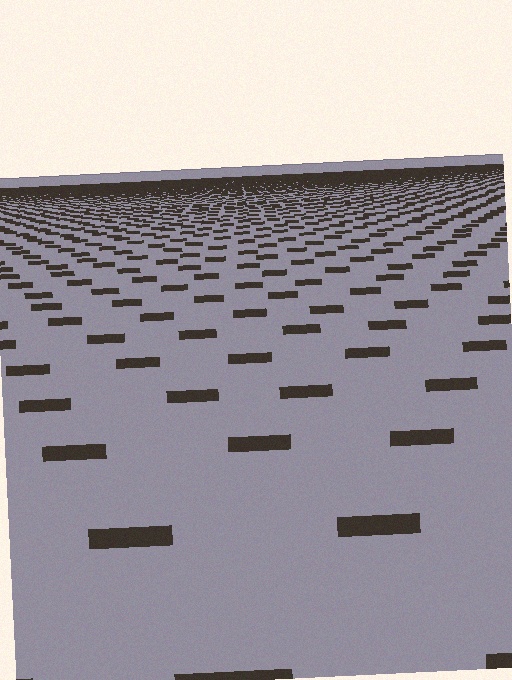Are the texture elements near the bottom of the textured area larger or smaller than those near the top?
Larger. Near the bottom, elements are closer to the viewer and appear at a bigger on-screen size.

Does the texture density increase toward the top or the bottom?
Density increases toward the top.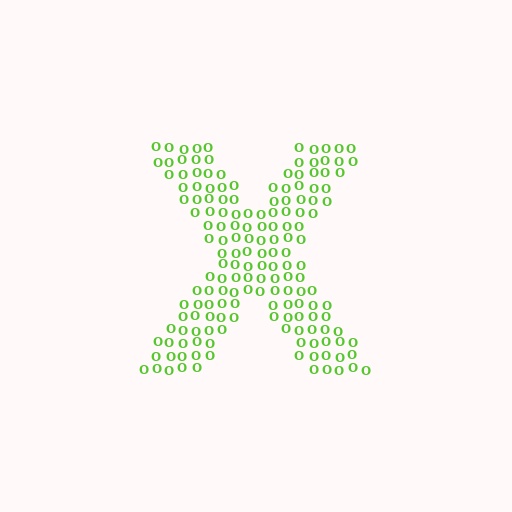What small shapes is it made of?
It is made of small letter O's.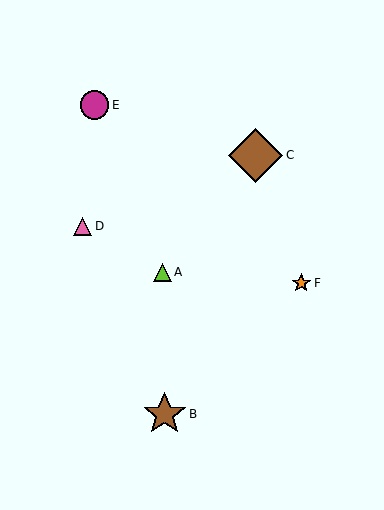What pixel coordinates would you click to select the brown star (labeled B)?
Click at (165, 414) to select the brown star B.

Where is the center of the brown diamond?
The center of the brown diamond is at (256, 155).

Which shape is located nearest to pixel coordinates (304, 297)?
The orange star (labeled F) at (301, 283) is nearest to that location.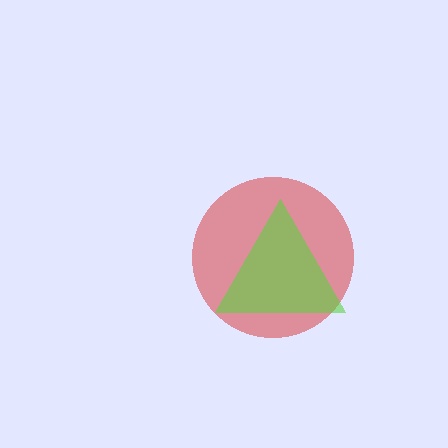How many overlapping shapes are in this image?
There are 2 overlapping shapes in the image.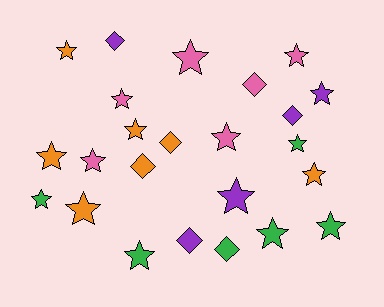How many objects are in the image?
There are 24 objects.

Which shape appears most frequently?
Star, with 17 objects.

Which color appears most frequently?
Orange, with 7 objects.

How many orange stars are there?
There are 5 orange stars.